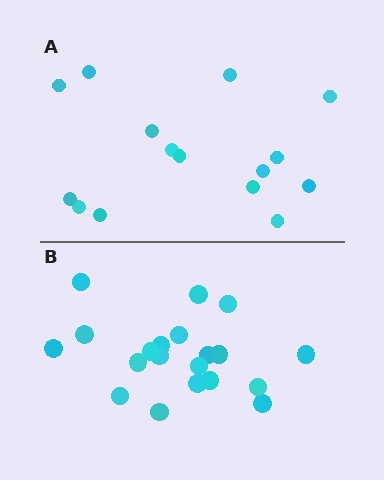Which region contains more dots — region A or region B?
Region B (the bottom region) has more dots.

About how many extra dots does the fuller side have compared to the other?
Region B has about 5 more dots than region A.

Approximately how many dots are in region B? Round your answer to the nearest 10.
About 20 dots.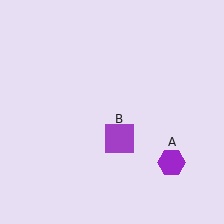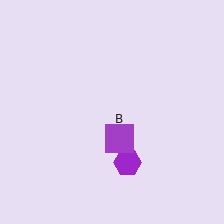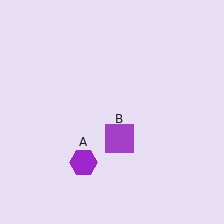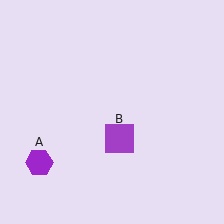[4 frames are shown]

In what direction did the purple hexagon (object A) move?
The purple hexagon (object A) moved left.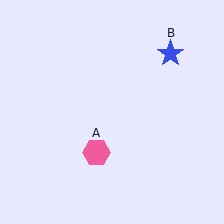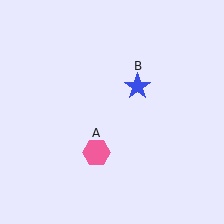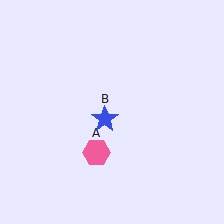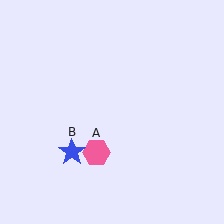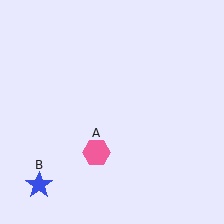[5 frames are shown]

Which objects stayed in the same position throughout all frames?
Pink hexagon (object A) remained stationary.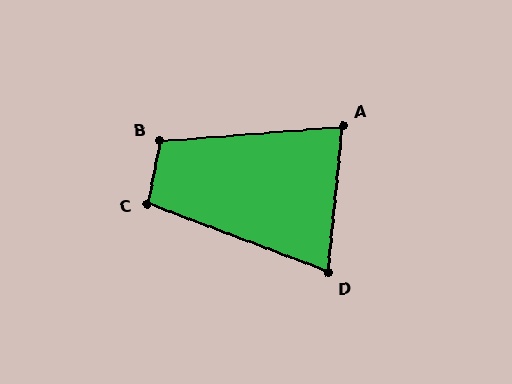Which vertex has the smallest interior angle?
D, at approximately 75 degrees.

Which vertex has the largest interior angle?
B, at approximately 105 degrees.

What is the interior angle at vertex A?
Approximately 80 degrees (acute).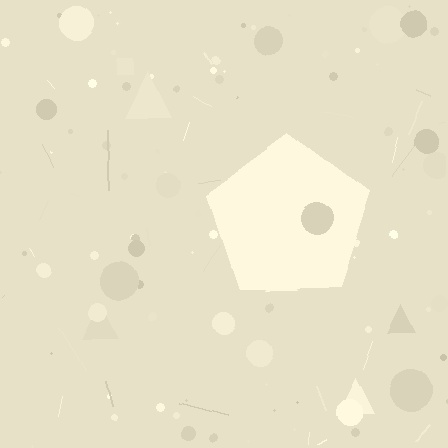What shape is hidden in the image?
A pentagon is hidden in the image.